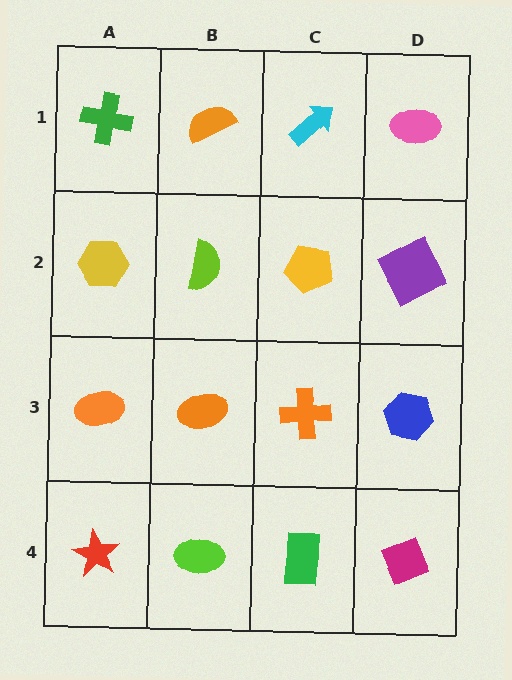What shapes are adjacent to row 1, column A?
A yellow hexagon (row 2, column A), an orange semicircle (row 1, column B).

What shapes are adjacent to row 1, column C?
A yellow pentagon (row 2, column C), an orange semicircle (row 1, column B), a pink ellipse (row 1, column D).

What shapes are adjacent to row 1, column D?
A purple square (row 2, column D), a cyan arrow (row 1, column C).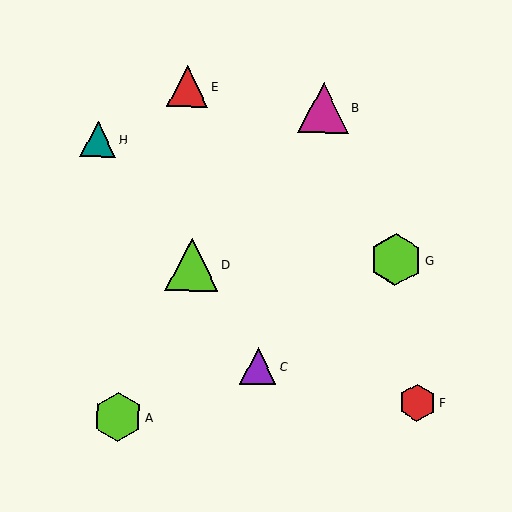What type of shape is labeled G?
Shape G is a lime hexagon.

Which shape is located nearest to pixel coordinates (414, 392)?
The red hexagon (labeled F) at (417, 403) is nearest to that location.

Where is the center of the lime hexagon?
The center of the lime hexagon is at (118, 417).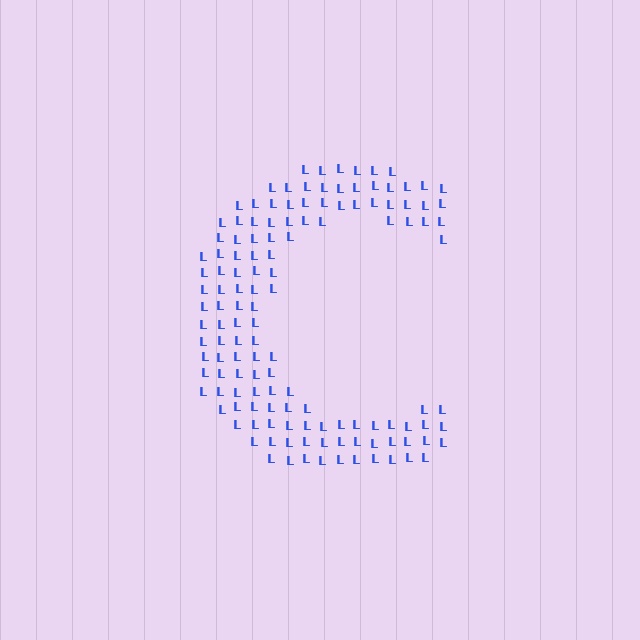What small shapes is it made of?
It is made of small letter L's.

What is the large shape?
The large shape is the letter C.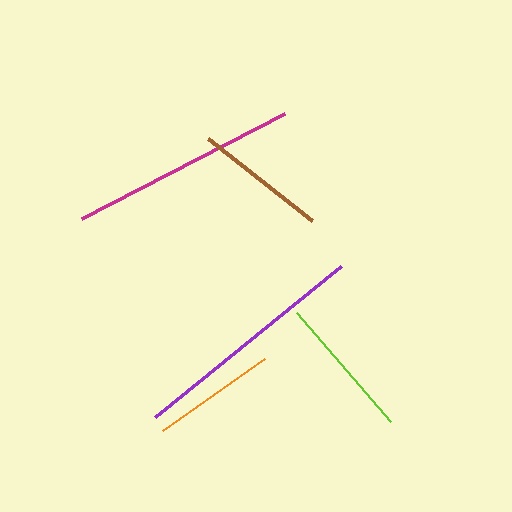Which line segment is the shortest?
The orange line is the shortest at approximately 125 pixels.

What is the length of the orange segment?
The orange segment is approximately 125 pixels long.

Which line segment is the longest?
The purple line is the longest at approximately 240 pixels.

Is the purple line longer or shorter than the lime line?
The purple line is longer than the lime line.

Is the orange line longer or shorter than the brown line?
The brown line is longer than the orange line.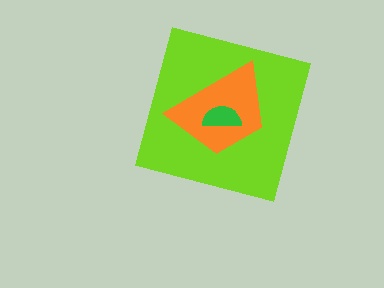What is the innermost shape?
The green semicircle.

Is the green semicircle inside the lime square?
Yes.